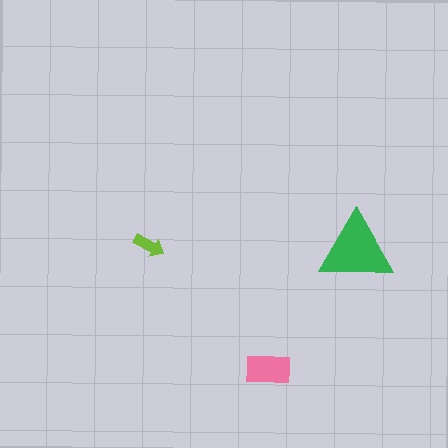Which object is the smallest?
The lime arrow.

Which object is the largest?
The green triangle.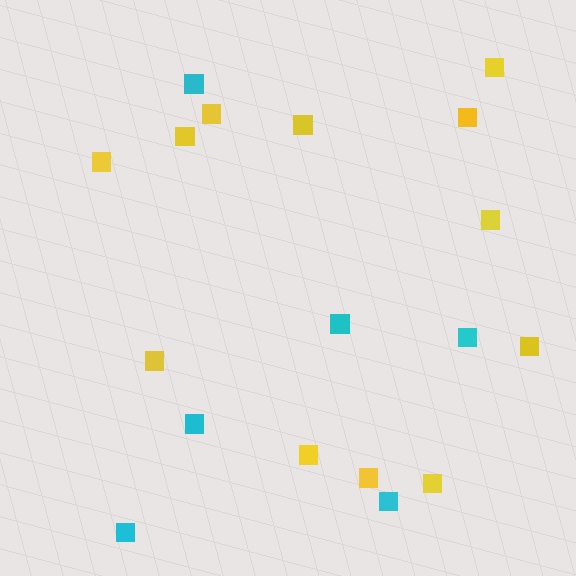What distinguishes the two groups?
There are 2 groups: one group of cyan squares (6) and one group of yellow squares (12).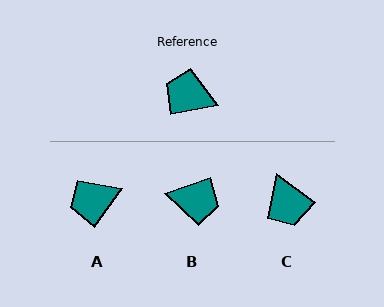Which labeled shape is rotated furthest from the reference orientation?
B, about 170 degrees away.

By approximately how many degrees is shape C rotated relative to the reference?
Approximately 133 degrees counter-clockwise.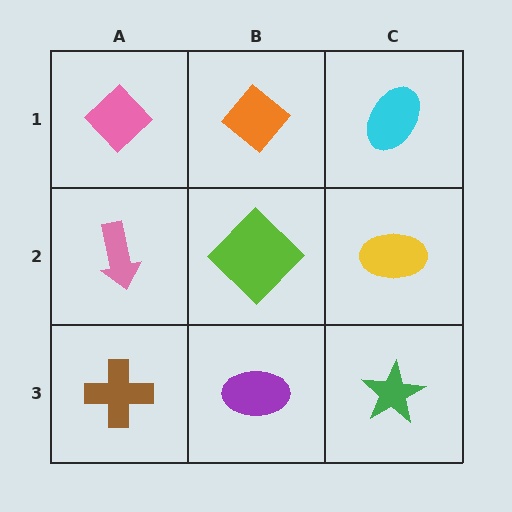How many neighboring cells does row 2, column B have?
4.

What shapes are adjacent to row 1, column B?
A lime diamond (row 2, column B), a pink diamond (row 1, column A), a cyan ellipse (row 1, column C).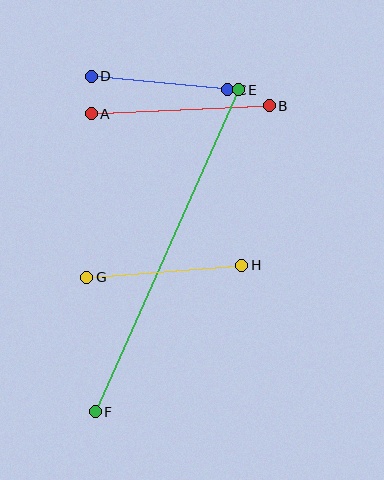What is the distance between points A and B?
The distance is approximately 179 pixels.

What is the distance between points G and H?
The distance is approximately 156 pixels.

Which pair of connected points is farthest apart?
Points E and F are farthest apart.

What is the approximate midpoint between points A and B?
The midpoint is at approximately (180, 110) pixels.